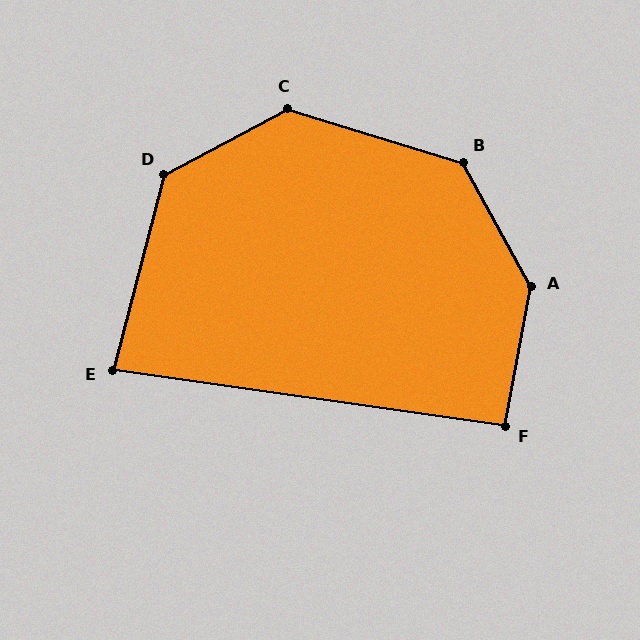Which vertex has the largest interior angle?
A, at approximately 141 degrees.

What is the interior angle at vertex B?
Approximately 135 degrees (obtuse).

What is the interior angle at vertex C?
Approximately 135 degrees (obtuse).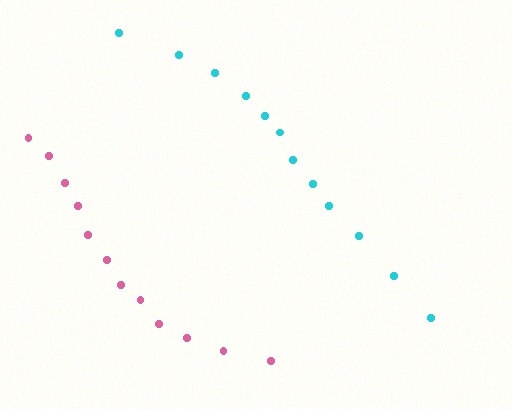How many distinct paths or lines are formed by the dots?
There are 2 distinct paths.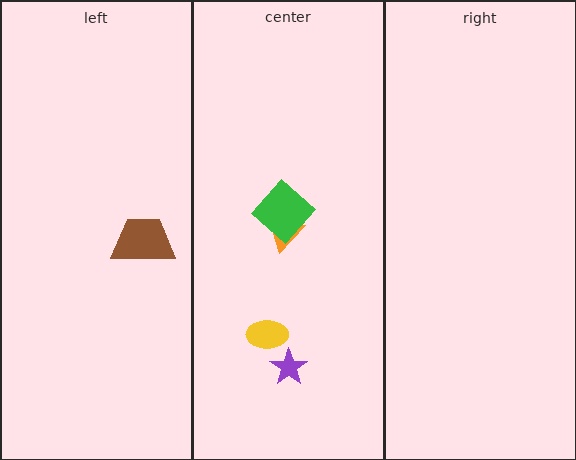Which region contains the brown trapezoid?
The left region.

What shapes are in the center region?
The yellow ellipse, the orange triangle, the purple star, the green diamond.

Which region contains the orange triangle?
The center region.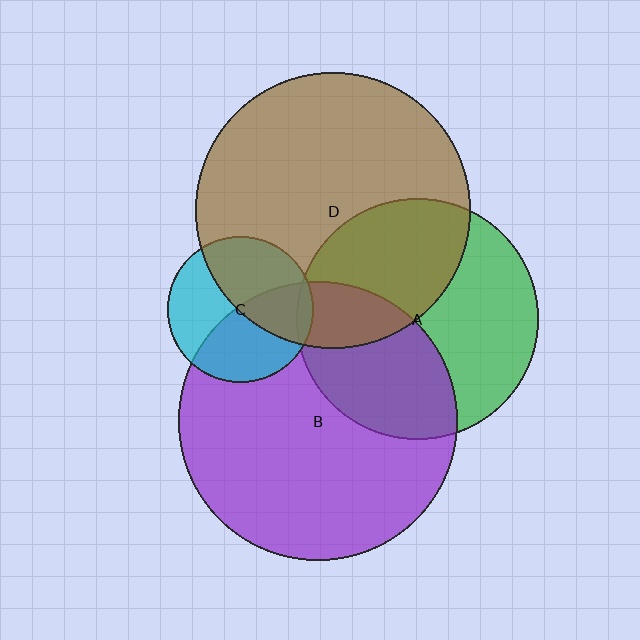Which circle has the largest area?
Circle B (purple).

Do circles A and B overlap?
Yes.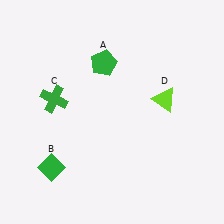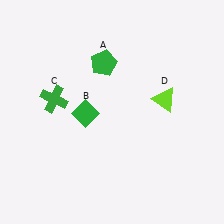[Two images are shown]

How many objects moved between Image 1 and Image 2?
1 object moved between the two images.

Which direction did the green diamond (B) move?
The green diamond (B) moved up.